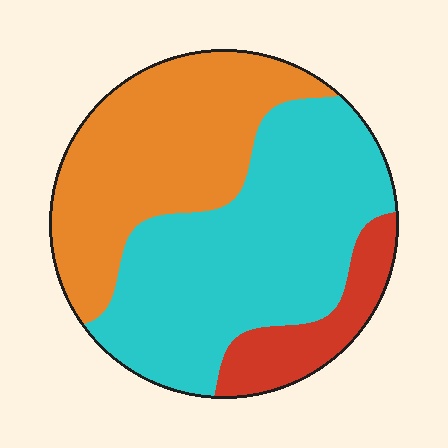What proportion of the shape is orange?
Orange takes up about three eighths (3/8) of the shape.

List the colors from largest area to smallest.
From largest to smallest: cyan, orange, red.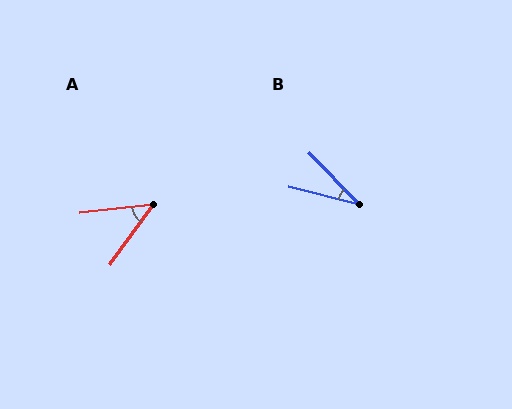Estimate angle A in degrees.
Approximately 48 degrees.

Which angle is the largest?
A, at approximately 48 degrees.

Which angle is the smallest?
B, at approximately 31 degrees.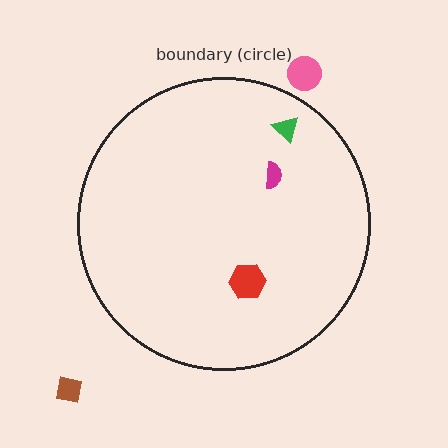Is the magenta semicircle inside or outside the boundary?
Inside.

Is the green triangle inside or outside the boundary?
Inside.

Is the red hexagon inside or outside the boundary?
Inside.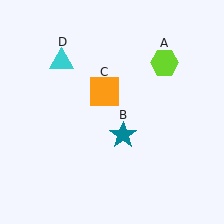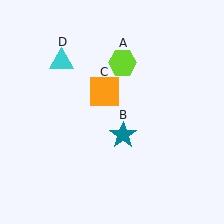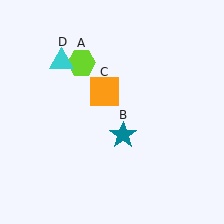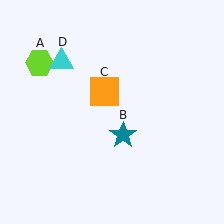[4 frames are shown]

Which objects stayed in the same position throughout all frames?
Teal star (object B) and orange square (object C) and cyan triangle (object D) remained stationary.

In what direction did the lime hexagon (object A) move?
The lime hexagon (object A) moved left.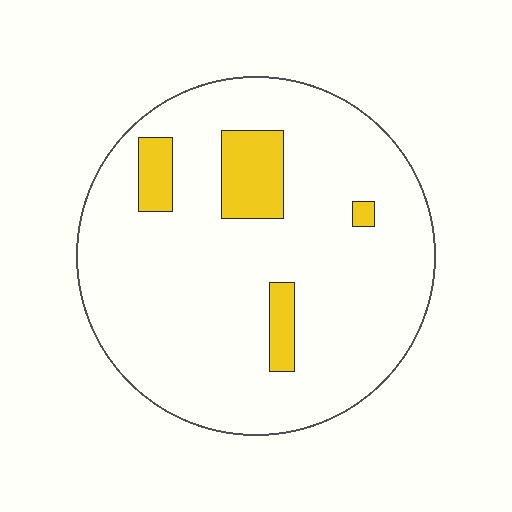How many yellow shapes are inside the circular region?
4.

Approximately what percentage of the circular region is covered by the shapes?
Approximately 10%.